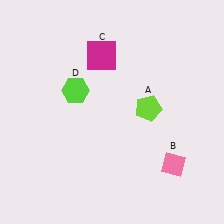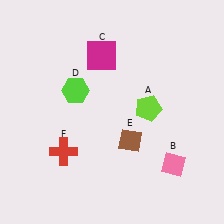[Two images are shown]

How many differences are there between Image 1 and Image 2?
There are 2 differences between the two images.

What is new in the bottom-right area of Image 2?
A brown diamond (E) was added in the bottom-right area of Image 2.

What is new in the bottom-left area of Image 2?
A red cross (F) was added in the bottom-left area of Image 2.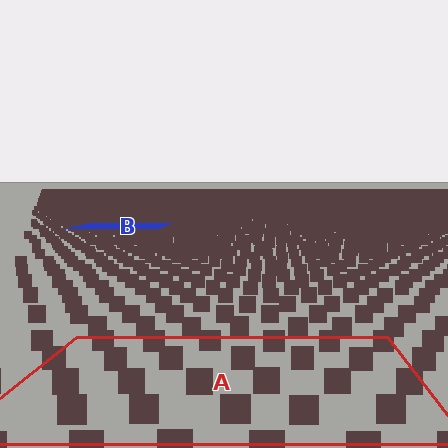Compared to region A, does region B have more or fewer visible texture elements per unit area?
Region B has more texture elements per unit area — they are packed more densely because it is farther away.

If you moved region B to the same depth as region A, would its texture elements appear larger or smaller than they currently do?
They would appear larger. At a closer depth, the same texture elements are projected at a bigger on-screen size.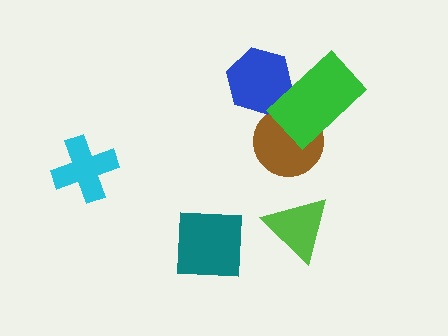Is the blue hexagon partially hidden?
Yes, it is partially covered by another shape.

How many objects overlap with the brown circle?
1 object overlaps with the brown circle.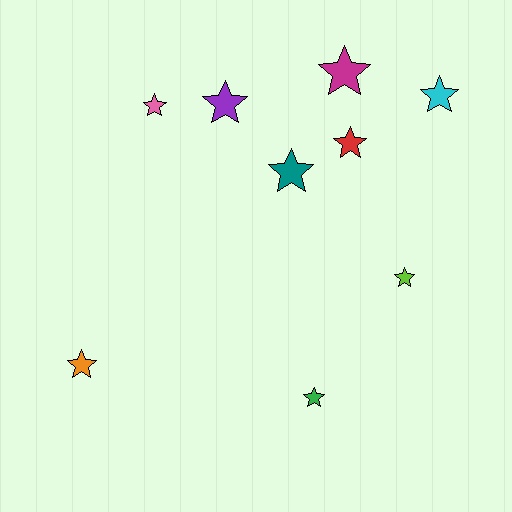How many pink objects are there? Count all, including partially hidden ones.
There is 1 pink object.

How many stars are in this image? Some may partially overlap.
There are 9 stars.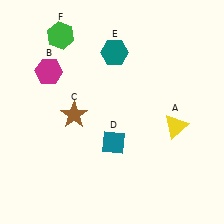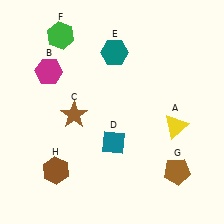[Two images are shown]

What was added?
A brown pentagon (G), a brown hexagon (H) were added in Image 2.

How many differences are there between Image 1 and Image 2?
There are 2 differences between the two images.